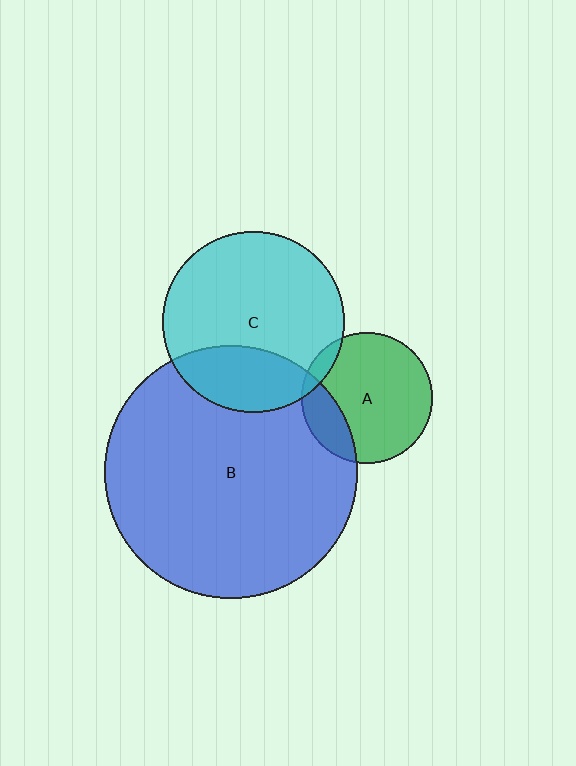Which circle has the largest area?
Circle B (blue).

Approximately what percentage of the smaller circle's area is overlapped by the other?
Approximately 20%.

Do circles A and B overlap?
Yes.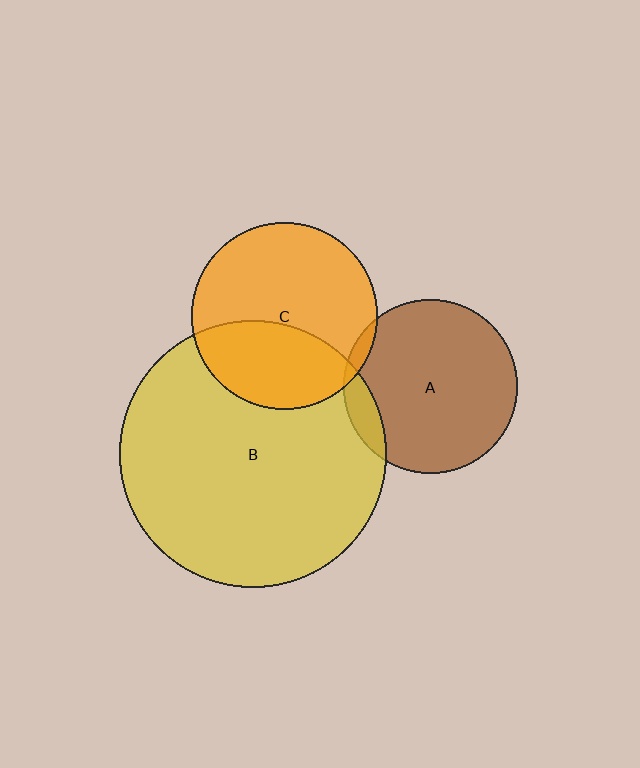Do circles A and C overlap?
Yes.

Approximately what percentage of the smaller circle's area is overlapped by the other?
Approximately 5%.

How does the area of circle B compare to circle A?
Approximately 2.4 times.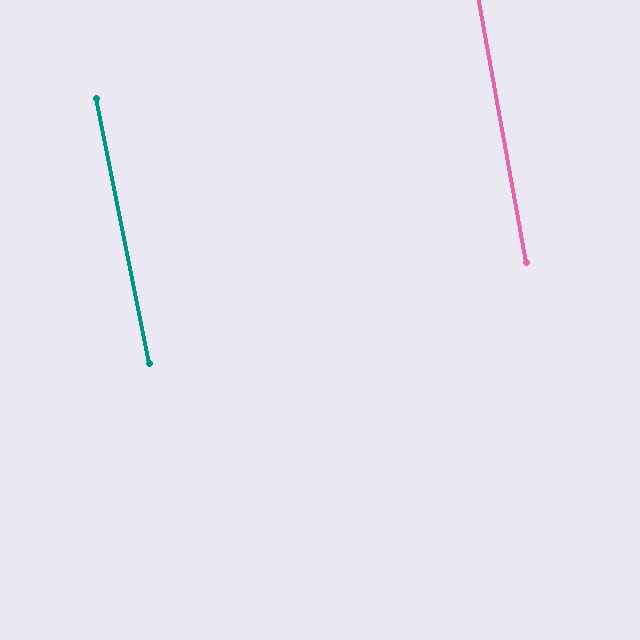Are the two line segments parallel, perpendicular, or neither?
Parallel — their directions differ by only 1.0°.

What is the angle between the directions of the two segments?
Approximately 1 degree.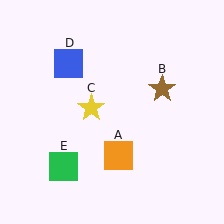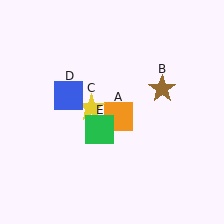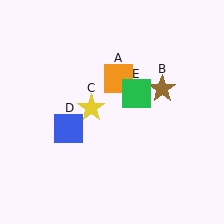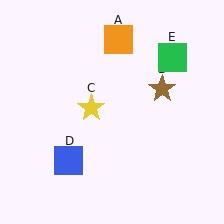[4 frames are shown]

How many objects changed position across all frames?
3 objects changed position: orange square (object A), blue square (object D), green square (object E).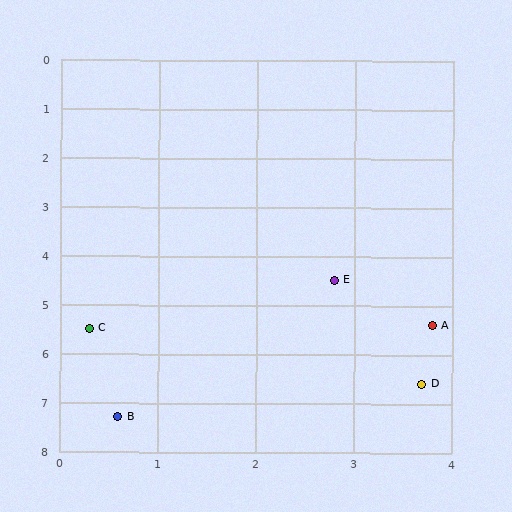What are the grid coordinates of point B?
Point B is at approximately (0.6, 7.3).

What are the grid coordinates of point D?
Point D is at approximately (3.7, 6.6).